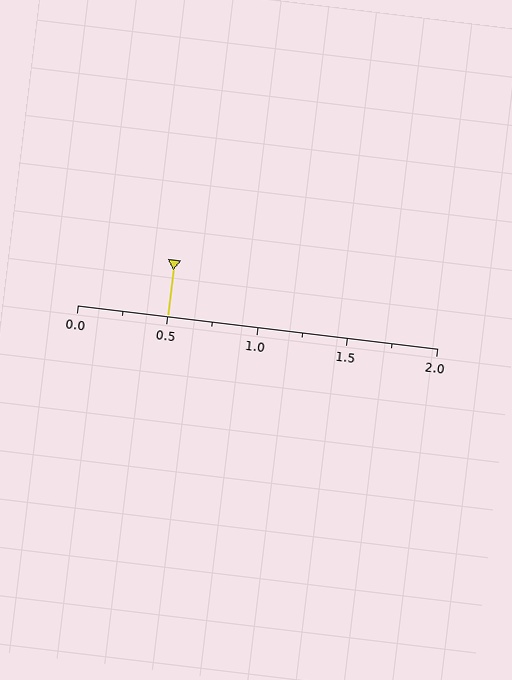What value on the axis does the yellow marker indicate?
The marker indicates approximately 0.5.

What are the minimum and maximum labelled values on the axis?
The axis runs from 0.0 to 2.0.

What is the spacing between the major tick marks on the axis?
The major ticks are spaced 0.5 apart.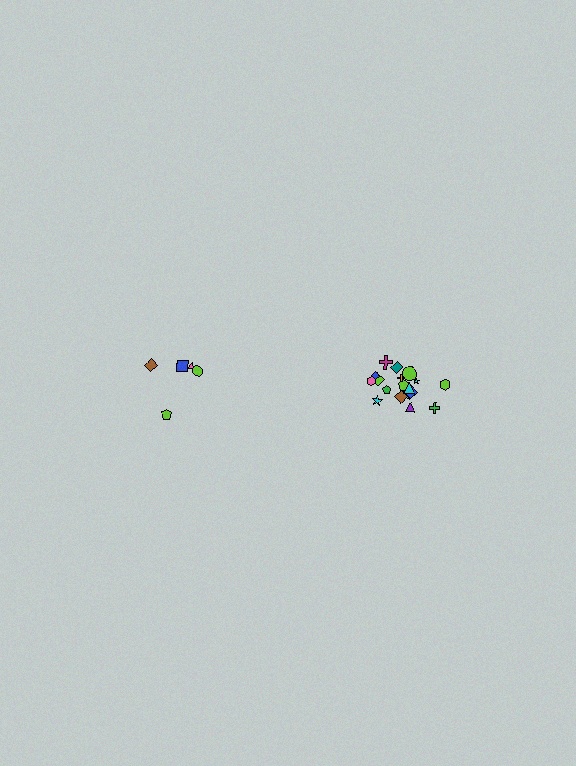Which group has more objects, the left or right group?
The right group.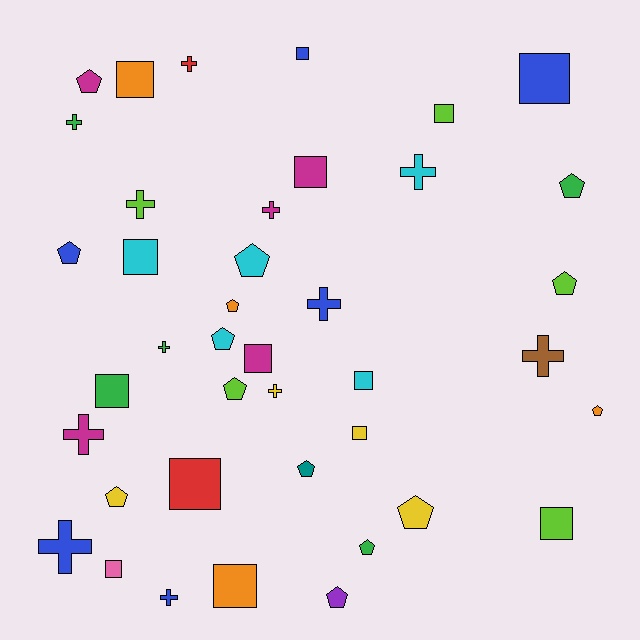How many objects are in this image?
There are 40 objects.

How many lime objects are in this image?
There are 5 lime objects.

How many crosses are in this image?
There are 12 crosses.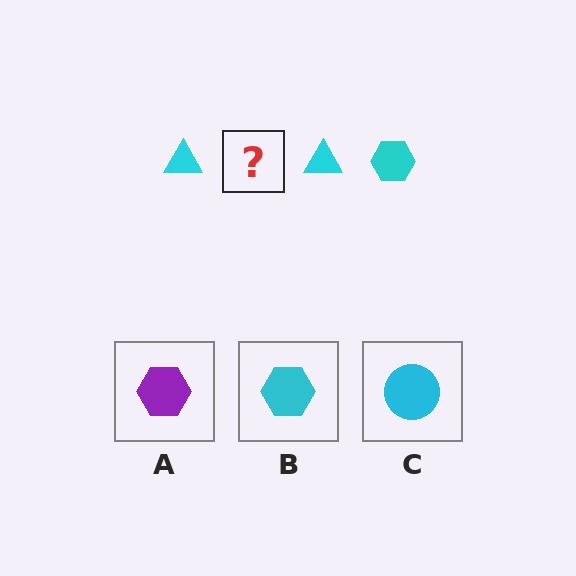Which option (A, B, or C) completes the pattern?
B.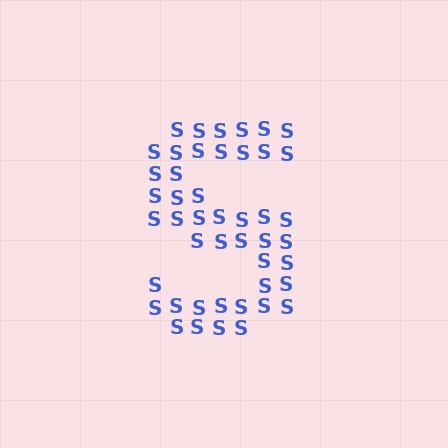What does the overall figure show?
The overall figure shows the letter S.